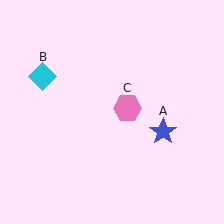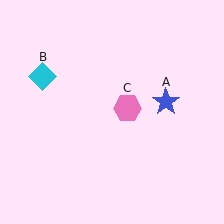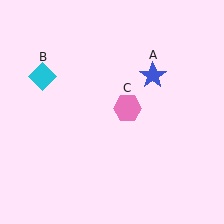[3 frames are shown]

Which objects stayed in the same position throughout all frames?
Cyan diamond (object B) and pink hexagon (object C) remained stationary.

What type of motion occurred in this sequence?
The blue star (object A) rotated counterclockwise around the center of the scene.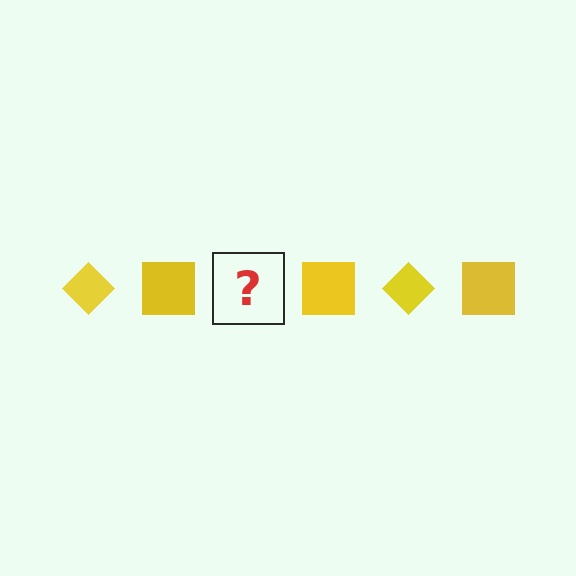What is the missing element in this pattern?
The missing element is a yellow diamond.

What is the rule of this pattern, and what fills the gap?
The rule is that the pattern cycles through diamond, square shapes in yellow. The gap should be filled with a yellow diamond.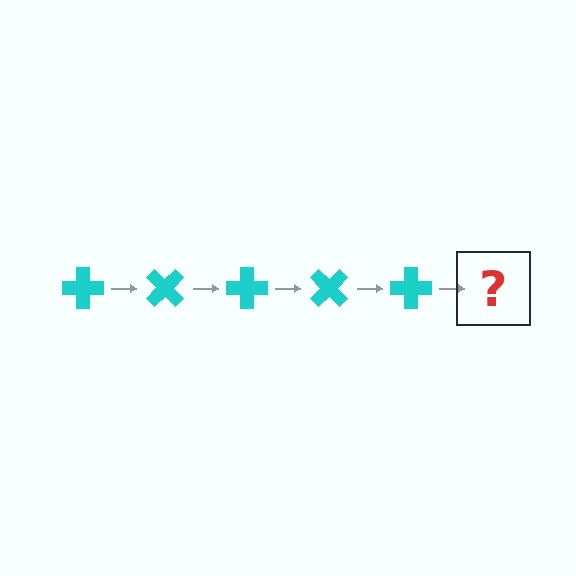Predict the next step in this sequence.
The next step is a cyan cross rotated 225 degrees.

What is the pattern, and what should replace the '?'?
The pattern is that the cross rotates 45 degrees each step. The '?' should be a cyan cross rotated 225 degrees.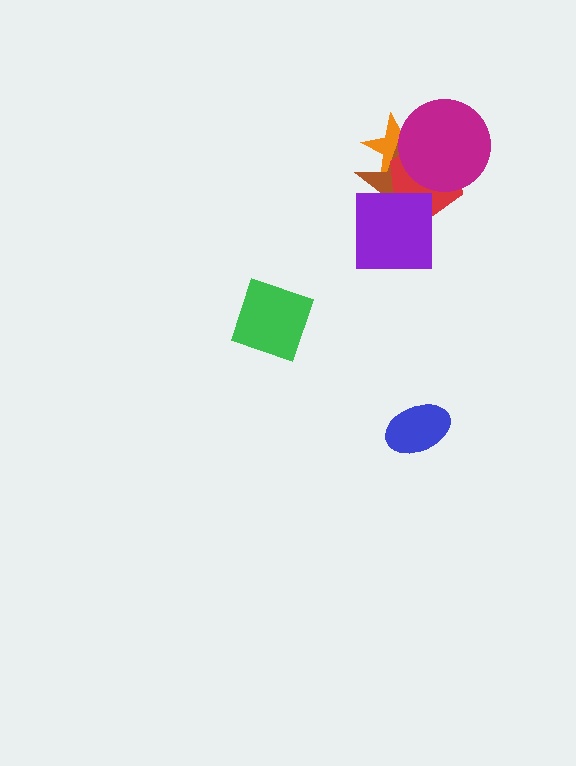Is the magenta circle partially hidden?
No, no other shape covers it.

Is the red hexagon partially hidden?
Yes, it is partially covered by another shape.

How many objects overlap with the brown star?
4 objects overlap with the brown star.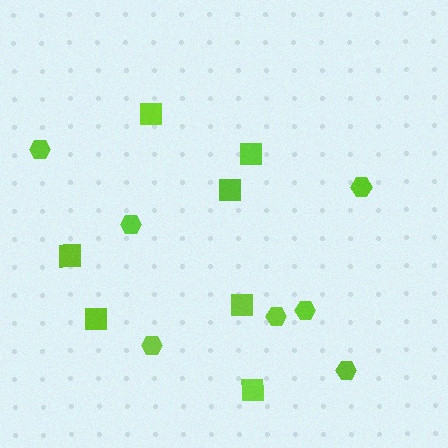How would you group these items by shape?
There are 2 groups: one group of hexagons (7) and one group of squares (7).